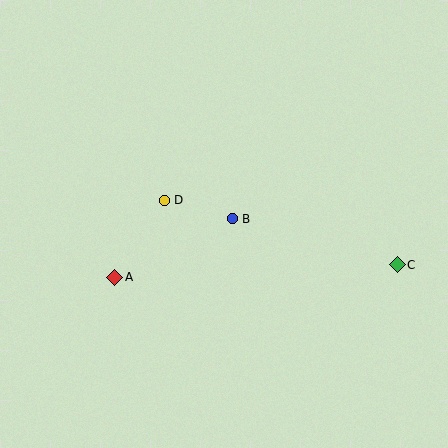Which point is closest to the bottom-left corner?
Point A is closest to the bottom-left corner.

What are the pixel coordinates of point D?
Point D is at (164, 200).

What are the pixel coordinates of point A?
Point A is at (115, 277).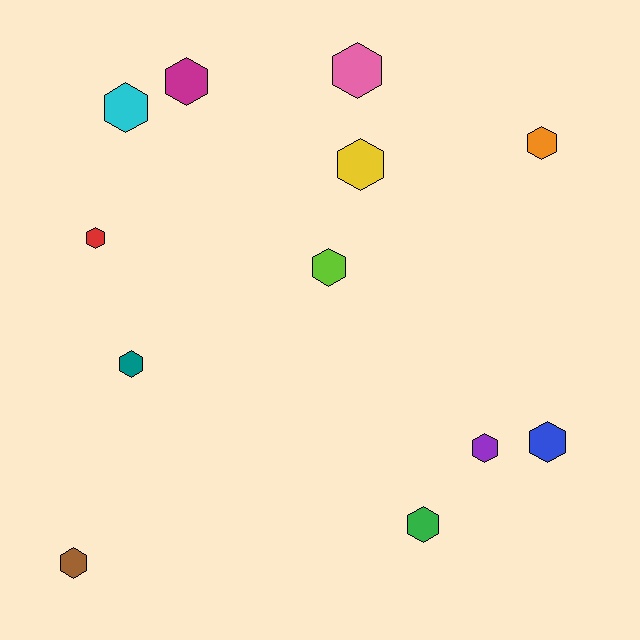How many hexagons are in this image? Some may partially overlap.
There are 12 hexagons.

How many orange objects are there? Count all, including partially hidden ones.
There is 1 orange object.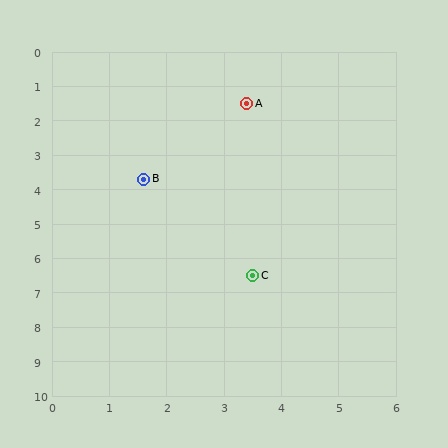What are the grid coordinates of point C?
Point C is at approximately (3.5, 6.5).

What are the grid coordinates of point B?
Point B is at approximately (1.6, 3.7).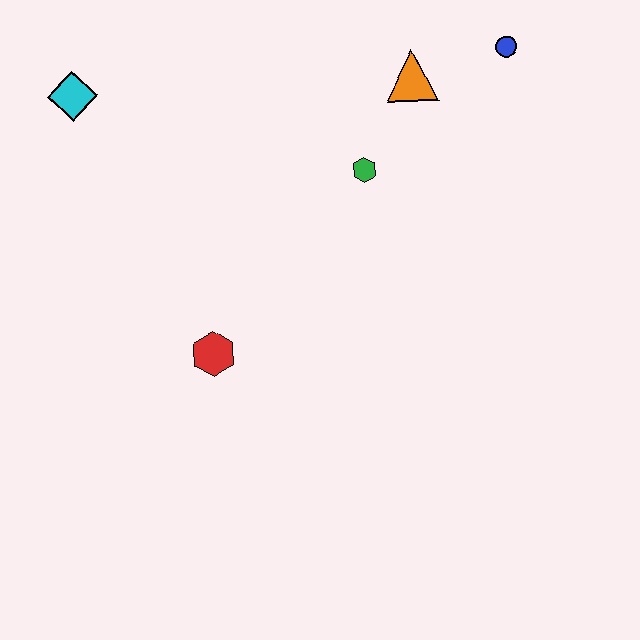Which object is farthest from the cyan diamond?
The blue circle is farthest from the cyan diamond.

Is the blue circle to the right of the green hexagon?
Yes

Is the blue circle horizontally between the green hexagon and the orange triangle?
No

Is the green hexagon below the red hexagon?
No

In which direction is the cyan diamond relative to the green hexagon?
The cyan diamond is to the left of the green hexagon.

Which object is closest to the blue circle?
The orange triangle is closest to the blue circle.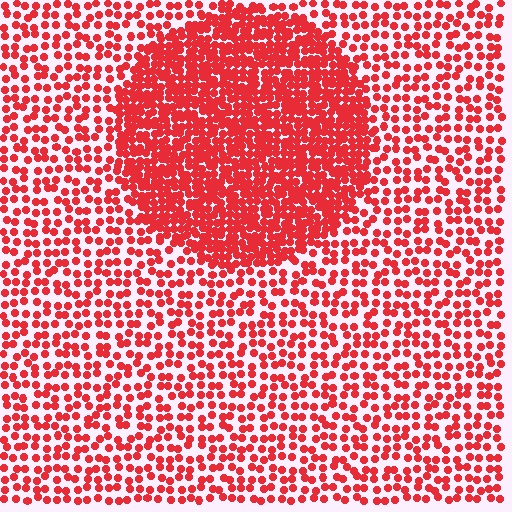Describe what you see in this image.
The image contains small red elements arranged at two different densities. A circle-shaped region is visible where the elements are more densely packed than the surrounding area.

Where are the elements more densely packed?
The elements are more densely packed inside the circle boundary.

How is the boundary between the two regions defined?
The boundary is defined by a change in element density (approximately 2.3x ratio). All elements are the same color, size, and shape.